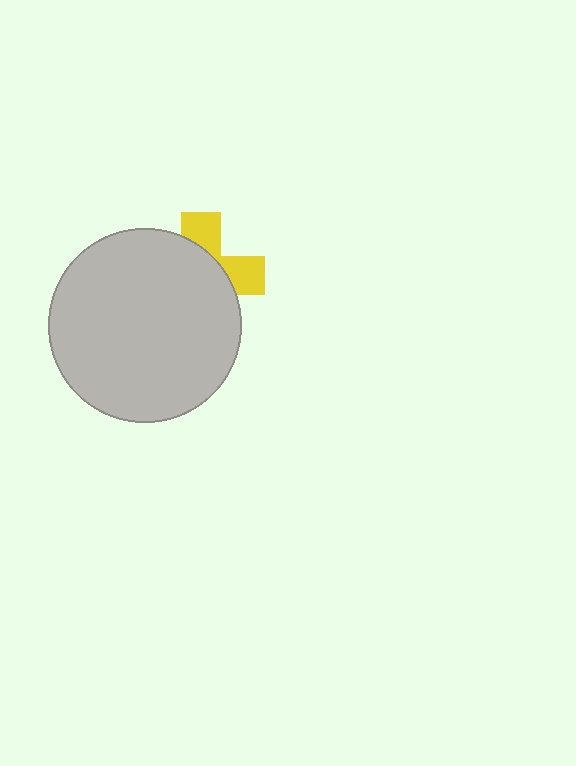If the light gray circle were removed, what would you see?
You would see the complete yellow cross.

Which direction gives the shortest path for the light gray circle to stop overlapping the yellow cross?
Moving toward the lower-left gives the shortest separation.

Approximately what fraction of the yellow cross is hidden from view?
Roughly 66% of the yellow cross is hidden behind the light gray circle.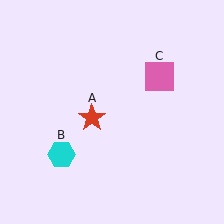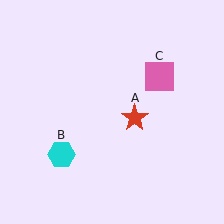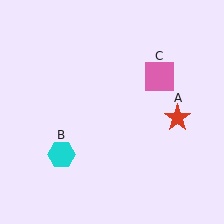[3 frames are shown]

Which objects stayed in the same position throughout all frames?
Cyan hexagon (object B) and pink square (object C) remained stationary.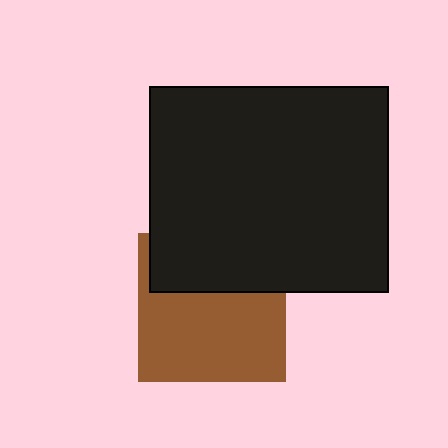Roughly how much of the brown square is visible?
About half of it is visible (roughly 63%).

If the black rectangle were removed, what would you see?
You would see the complete brown square.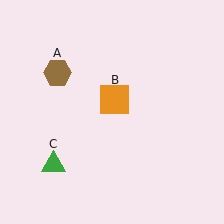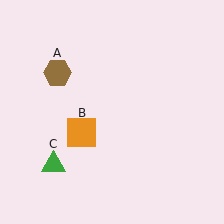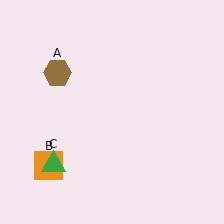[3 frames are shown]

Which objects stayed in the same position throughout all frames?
Brown hexagon (object A) and green triangle (object C) remained stationary.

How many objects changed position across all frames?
1 object changed position: orange square (object B).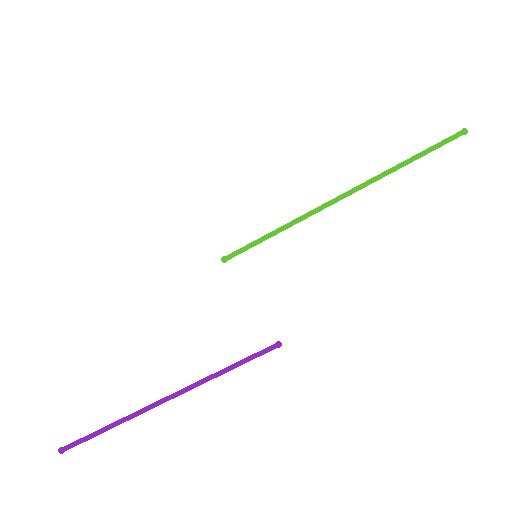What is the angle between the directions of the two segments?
Approximately 2 degrees.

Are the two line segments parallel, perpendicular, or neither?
Parallel — their directions differ by only 1.9°.